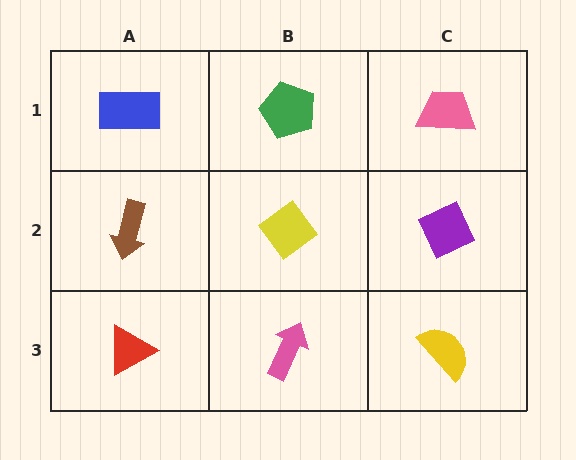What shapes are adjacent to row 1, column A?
A brown arrow (row 2, column A), a green pentagon (row 1, column B).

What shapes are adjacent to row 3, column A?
A brown arrow (row 2, column A), a pink arrow (row 3, column B).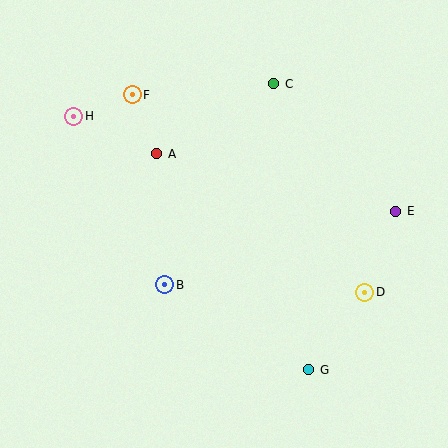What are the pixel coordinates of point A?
Point A is at (157, 154).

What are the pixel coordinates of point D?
Point D is at (365, 292).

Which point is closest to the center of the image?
Point B at (165, 285) is closest to the center.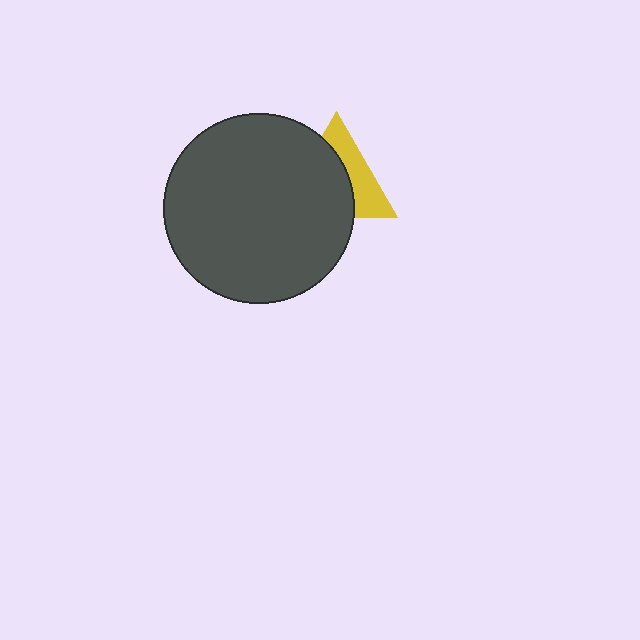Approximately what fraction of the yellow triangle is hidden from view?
Roughly 59% of the yellow triangle is hidden behind the dark gray circle.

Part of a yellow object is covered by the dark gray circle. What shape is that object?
It is a triangle.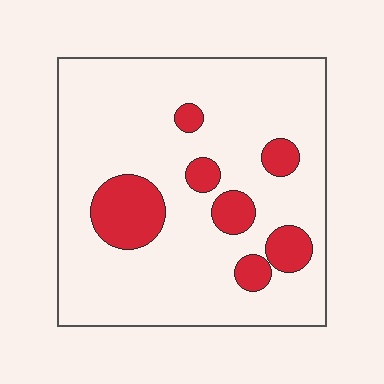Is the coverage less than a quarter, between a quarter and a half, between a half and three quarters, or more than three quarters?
Less than a quarter.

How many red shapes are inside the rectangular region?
7.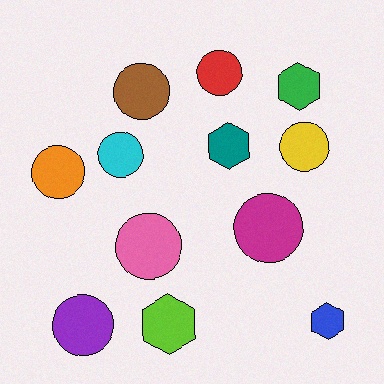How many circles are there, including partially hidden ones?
There are 8 circles.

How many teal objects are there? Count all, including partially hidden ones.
There is 1 teal object.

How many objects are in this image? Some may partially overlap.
There are 12 objects.